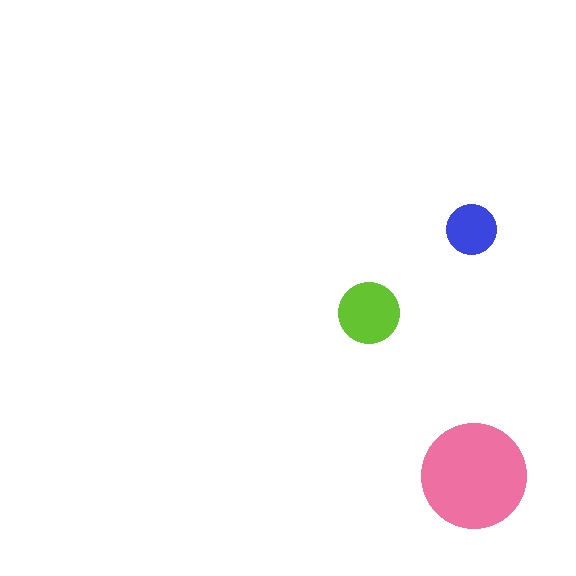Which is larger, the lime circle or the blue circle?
The lime one.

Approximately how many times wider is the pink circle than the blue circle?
About 2 times wider.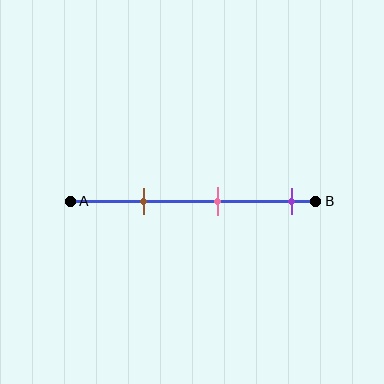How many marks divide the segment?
There are 3 marks dividing the segment.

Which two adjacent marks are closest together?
The brown and pink marks are the closest adjacent pair.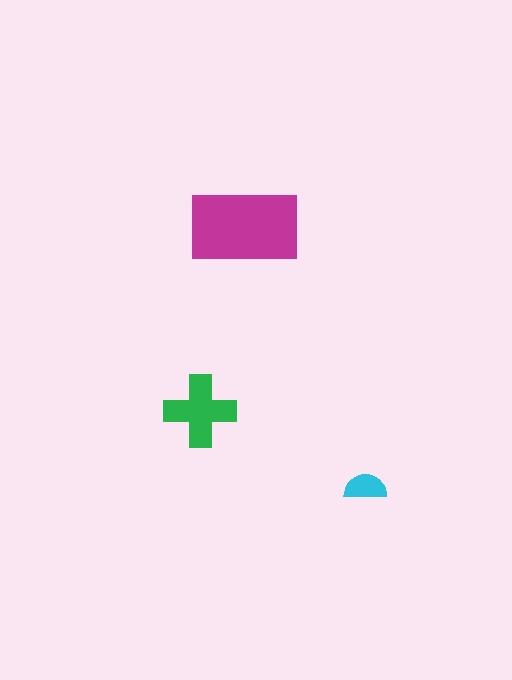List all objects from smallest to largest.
The cyan semicircle, the green cross, the magenta rectangle.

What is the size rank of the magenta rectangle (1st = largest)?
1st.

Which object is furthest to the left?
The green cross is leftmost.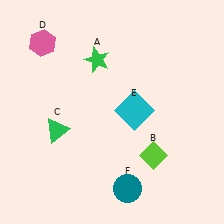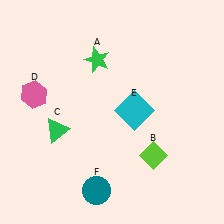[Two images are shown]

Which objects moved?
The objects that moved are: the pink hexagon (D), the teal circle (F).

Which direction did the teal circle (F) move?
The teal circle (F) moved left.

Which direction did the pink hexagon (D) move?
The pink hexagon (D) moved down.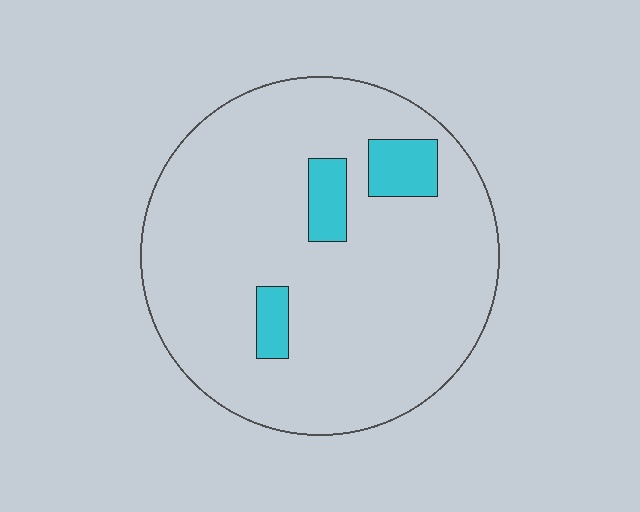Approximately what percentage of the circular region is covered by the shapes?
Approximately 10%.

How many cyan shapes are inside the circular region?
3.